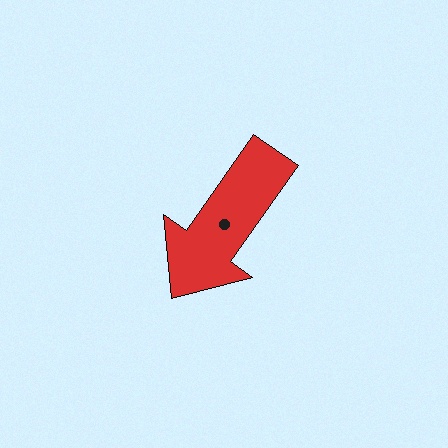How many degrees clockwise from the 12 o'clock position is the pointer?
Approximately 215 degrees.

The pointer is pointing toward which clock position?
Roughly 7 o'clock.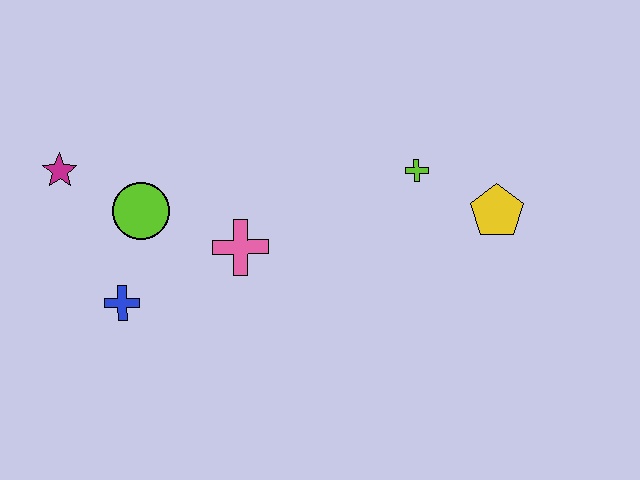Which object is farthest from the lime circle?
The yellow pentagon is farthest from the lime circle.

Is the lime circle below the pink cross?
No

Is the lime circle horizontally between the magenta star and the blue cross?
No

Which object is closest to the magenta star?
The lime circle is closest to the magenta star.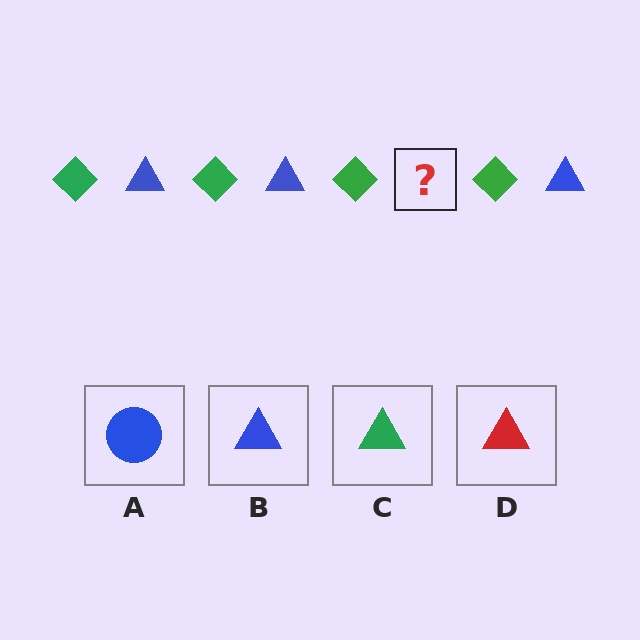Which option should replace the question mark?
Option B.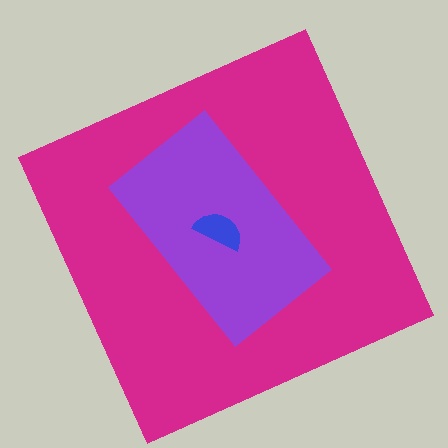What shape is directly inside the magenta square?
The purple rectangle.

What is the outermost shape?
The magenta square.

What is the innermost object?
The blue semicircle.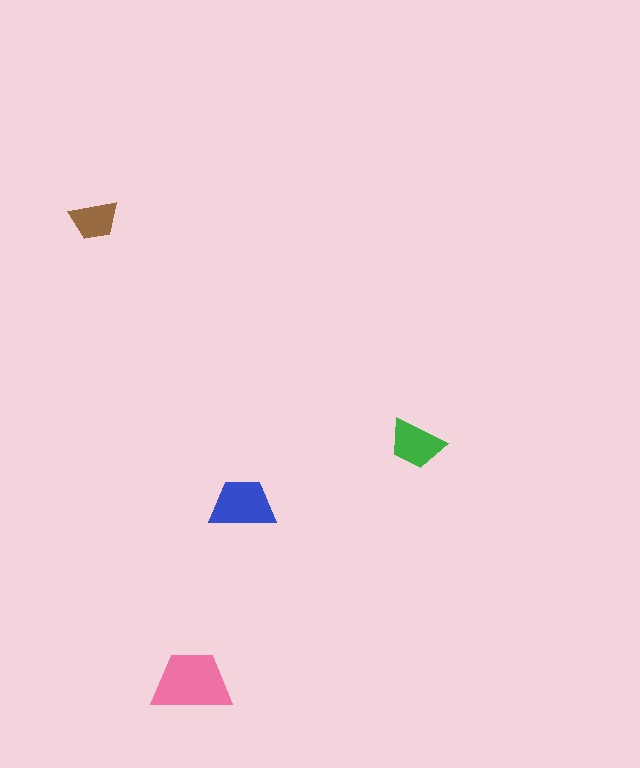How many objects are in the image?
There are 4 objects in the image.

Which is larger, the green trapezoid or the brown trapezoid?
The green one.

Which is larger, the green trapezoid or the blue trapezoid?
The blue one.